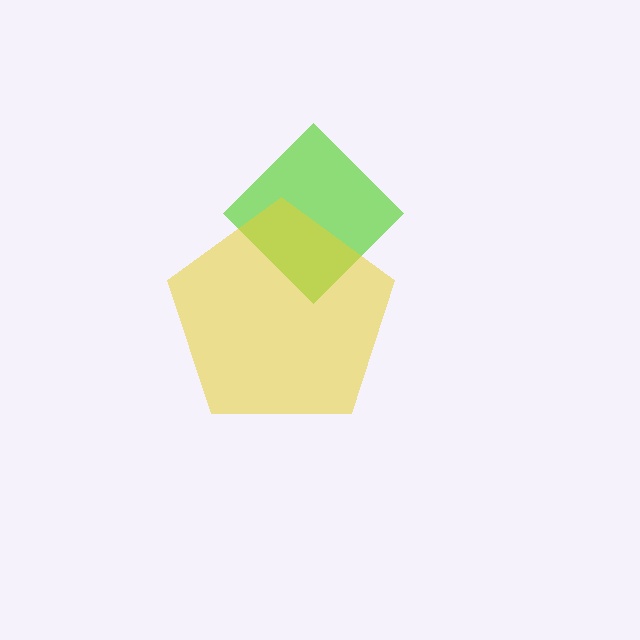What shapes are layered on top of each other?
The layered shapes are: a lime diamond, a yellow pentagon.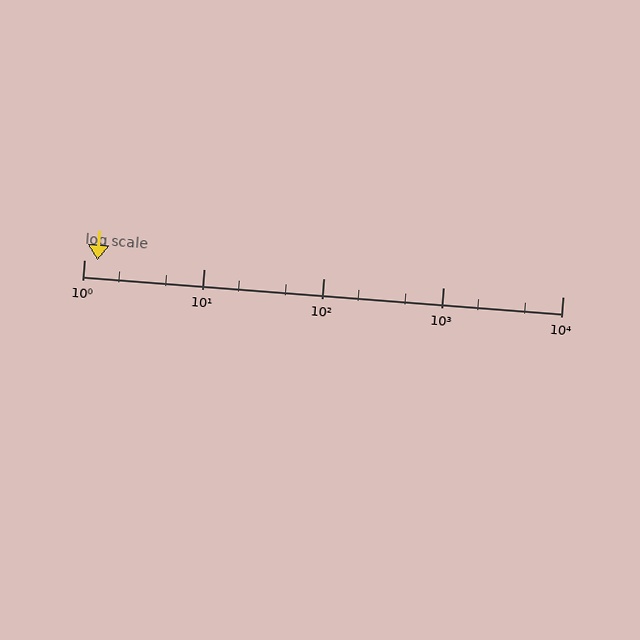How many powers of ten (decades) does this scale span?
The scale spans 4 decades, from 1 to 10000.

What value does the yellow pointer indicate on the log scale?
The pointer indicates approximately 1.3.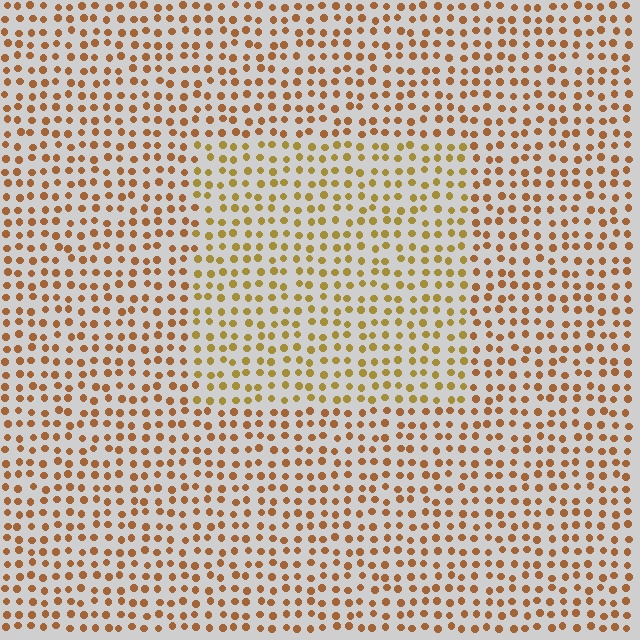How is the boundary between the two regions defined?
The boundary is defined purely by a slight shift in hue (about 24 degrees). Spacing, size, and orientation are identical on both sides.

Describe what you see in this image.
The image is filled with small brown elements in a uniform arrangement. A rectangle-shaped region is visible where the elements are tinted to a slightly different hue, forming a subtle color boundary.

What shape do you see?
I see a rectangle.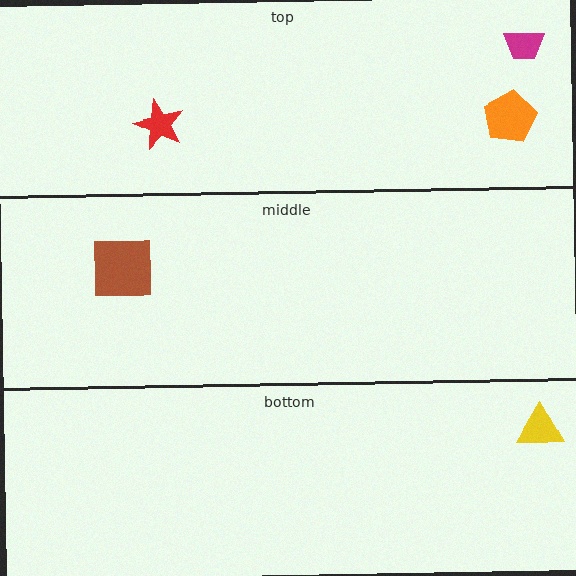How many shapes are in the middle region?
1.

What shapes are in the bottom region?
The yellow triangle.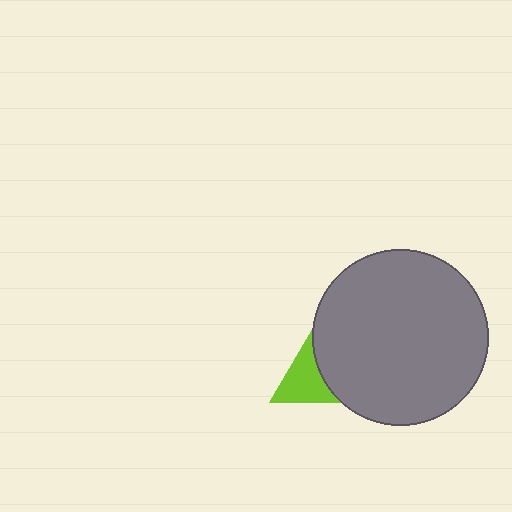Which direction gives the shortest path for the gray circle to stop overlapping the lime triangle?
Moving right gives the shortest separation.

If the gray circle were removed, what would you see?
You would see the complete lime triangle.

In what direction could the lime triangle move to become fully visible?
The lime triangle could move left. That would shift it out from behind the gray circle entirely.